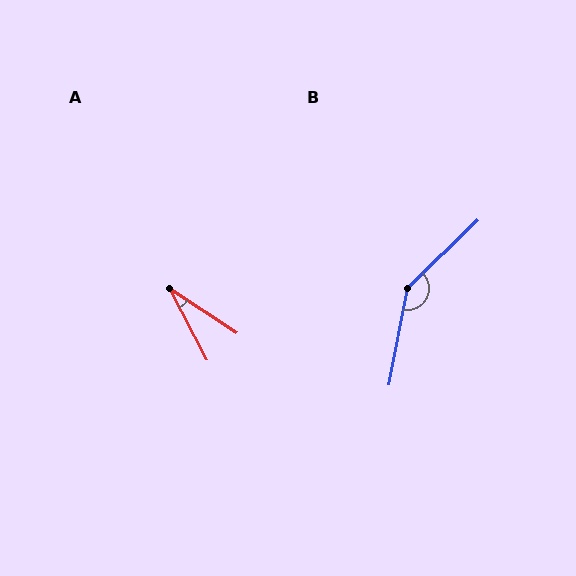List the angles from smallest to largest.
A (29°), B (145°).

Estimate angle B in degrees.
Approximately 145 degrees.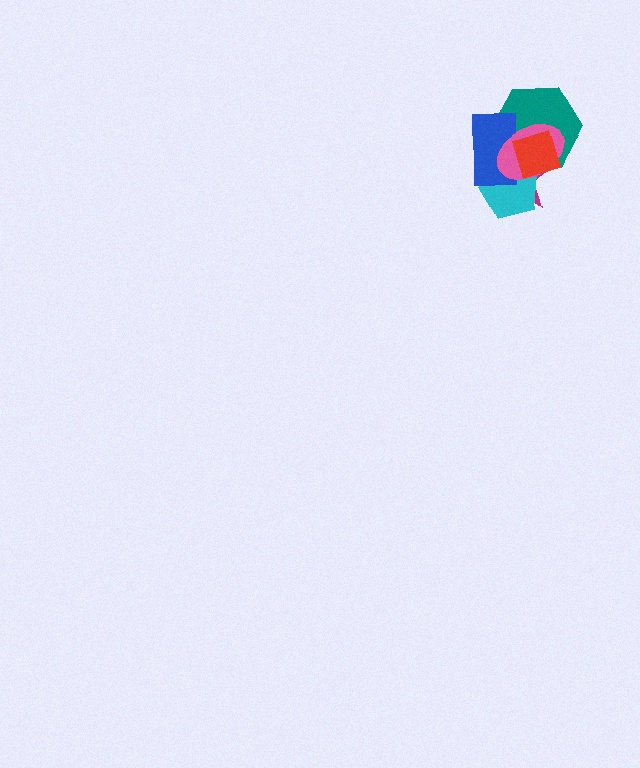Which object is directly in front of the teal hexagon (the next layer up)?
The blue rectangle is directly in front of the teal hexagon.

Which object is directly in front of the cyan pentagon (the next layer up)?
The teal hexagon is directly in front of the cyan pentagon.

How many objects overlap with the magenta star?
5 objects overlap with the magenta star.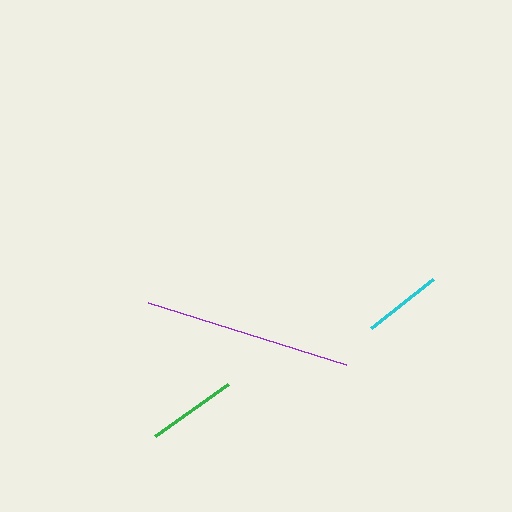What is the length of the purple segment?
The purple segment is approximately 207 pixels long.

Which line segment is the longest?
The purple line is the longest at approximately 207 pixels.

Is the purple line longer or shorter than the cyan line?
The purple line is longer than the cyan line.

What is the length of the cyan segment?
The cyan segment is approximately 79 pixels long.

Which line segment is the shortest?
The cyan line is the shortest at approximately 79 pixels.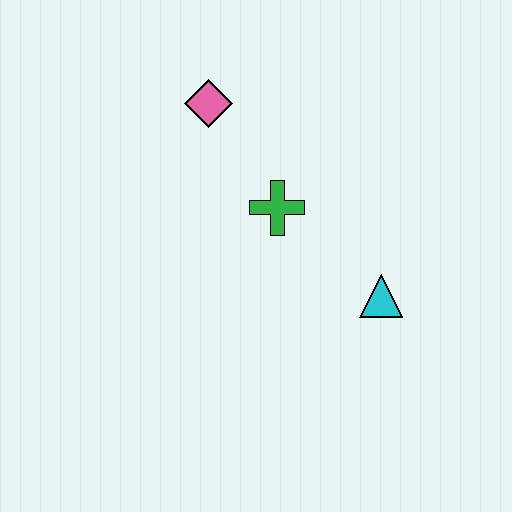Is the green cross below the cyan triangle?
No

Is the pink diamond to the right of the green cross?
No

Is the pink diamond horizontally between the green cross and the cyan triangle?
No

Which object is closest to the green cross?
The pink diamond is closest to the green cross.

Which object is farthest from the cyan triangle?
The pink diamond is farthest from the cyan triangle.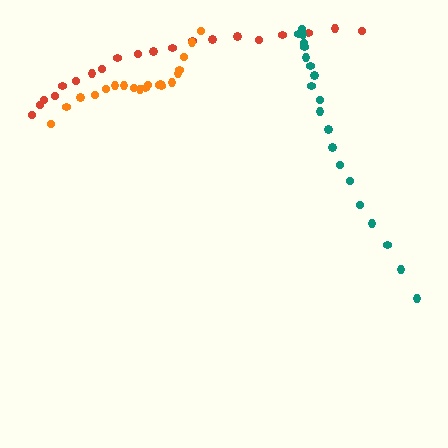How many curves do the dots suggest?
There are 3 distinct paths.